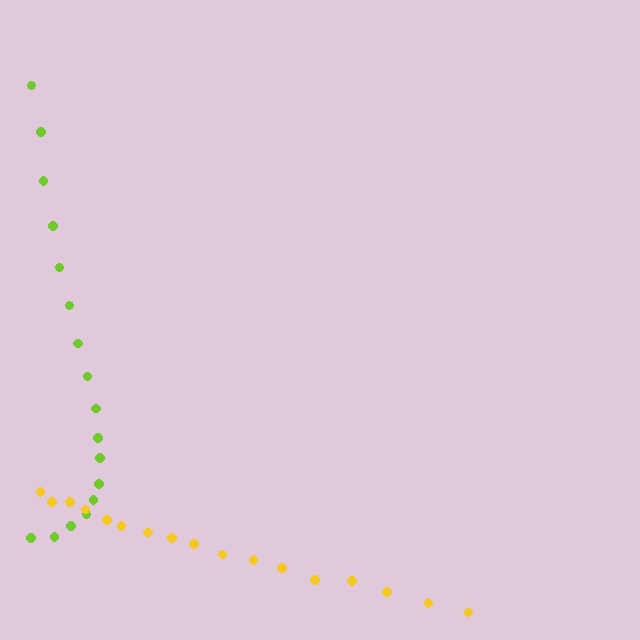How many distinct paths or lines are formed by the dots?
There are 2 distinct paths.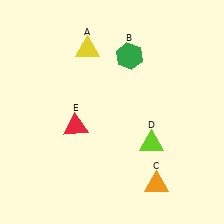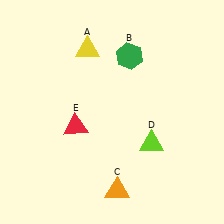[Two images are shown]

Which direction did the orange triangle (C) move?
The orange triangle (C) moved left.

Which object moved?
The orange triangle (C) moved left.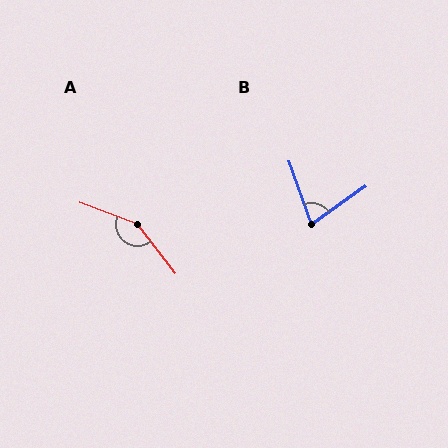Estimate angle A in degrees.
Approximately 148 degrees.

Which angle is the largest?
A, at approximately 148 degrees.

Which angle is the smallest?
B, at approximately 74 degrees.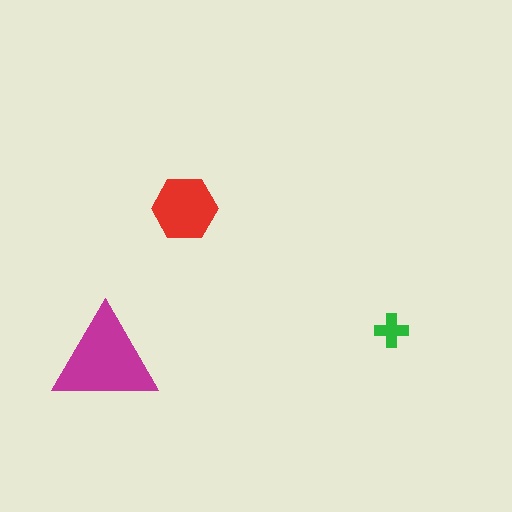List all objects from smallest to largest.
The green cross, the red hexagon, the magenta triangle.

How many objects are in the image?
There are 3 objects in the image.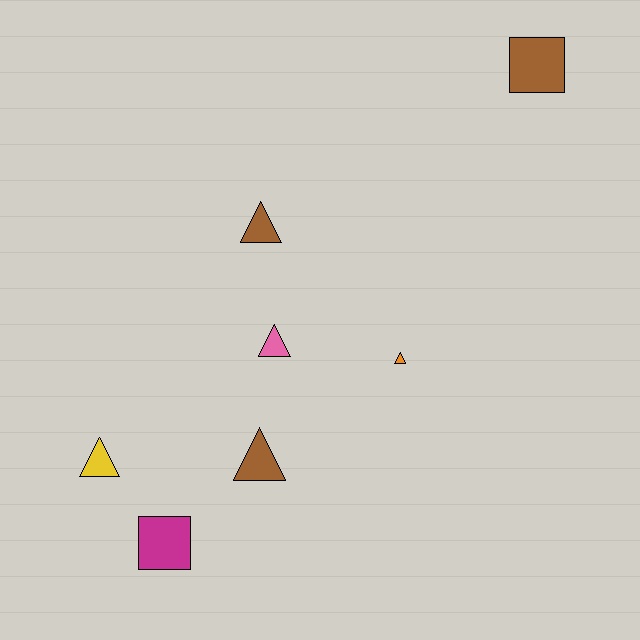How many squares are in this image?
There are 2 squares.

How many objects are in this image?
There are 7 objects.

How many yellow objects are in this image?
There is 1 yellow object.